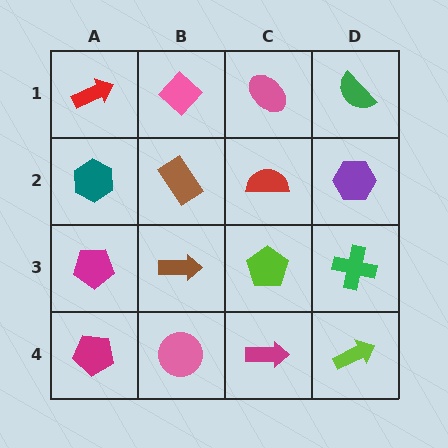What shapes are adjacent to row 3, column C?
A red semicircle (row 2, column C), a magenta arrow (row 4, column C), a brown arrow (row 3, column B), a green cross (row 3, column D).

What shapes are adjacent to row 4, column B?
A brown arrow (row 3, column B), a magenta pentagon (row 4, column A), a magenta arrow (row 4, column C).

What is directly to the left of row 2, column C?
A brown rectangle.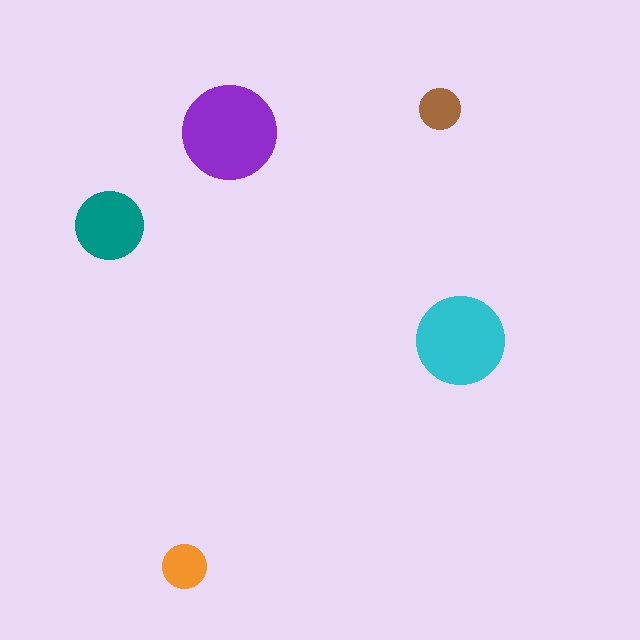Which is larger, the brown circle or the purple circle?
The purple one.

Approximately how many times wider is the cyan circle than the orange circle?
About 2 times wider.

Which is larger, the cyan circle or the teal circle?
The cyan one.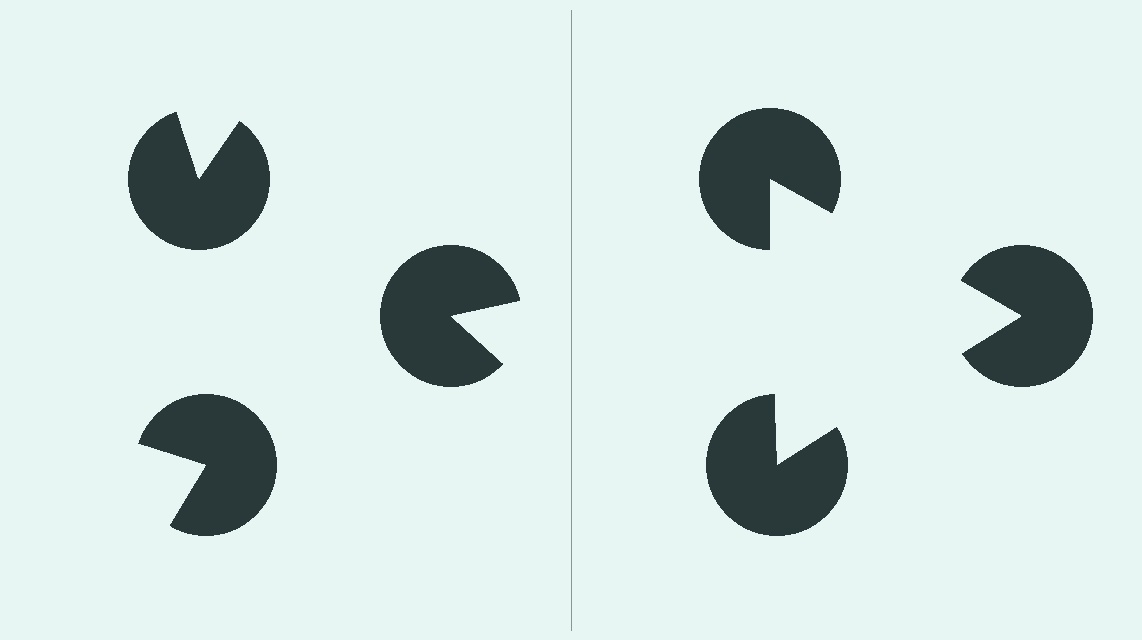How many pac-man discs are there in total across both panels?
6 — 3 on each side.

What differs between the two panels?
The pac-man discs are positioned identically on both sides; only the wedge orientations differ. On the right they align to a triangle; on the left they are misaligned.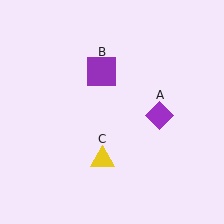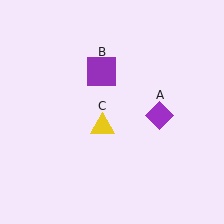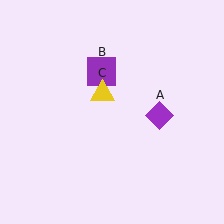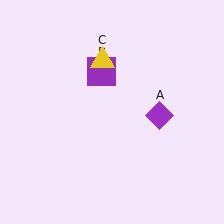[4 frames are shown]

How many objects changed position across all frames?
1 object changed position: yellow triangle (object C).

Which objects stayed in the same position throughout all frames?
Purple diamond (object A) and purple square (object B) remained stationary.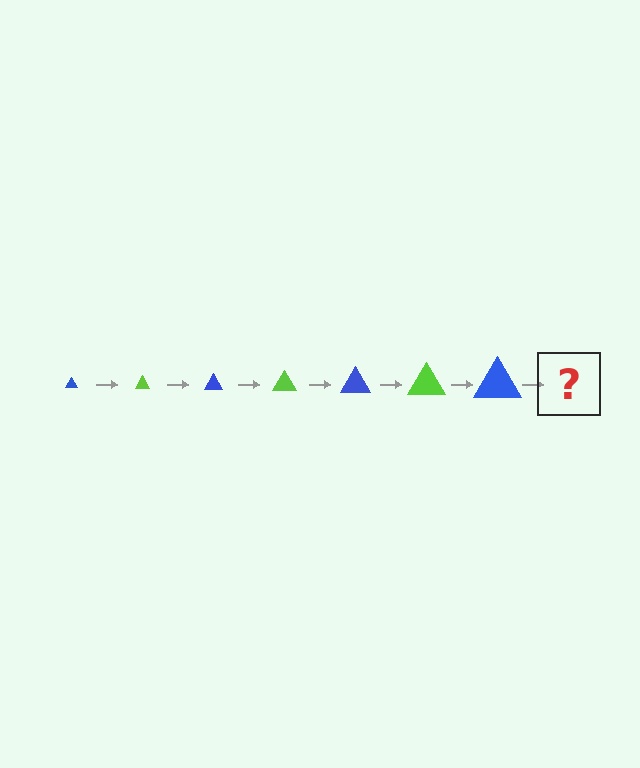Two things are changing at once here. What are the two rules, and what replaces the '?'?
The two rules are that the triangle grows larger each step and the color cycles through blue and lime. The '?' should be a lime triangle, larger than the previous one.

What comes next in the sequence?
The next element should be a lime triangle, larger than the previous one.